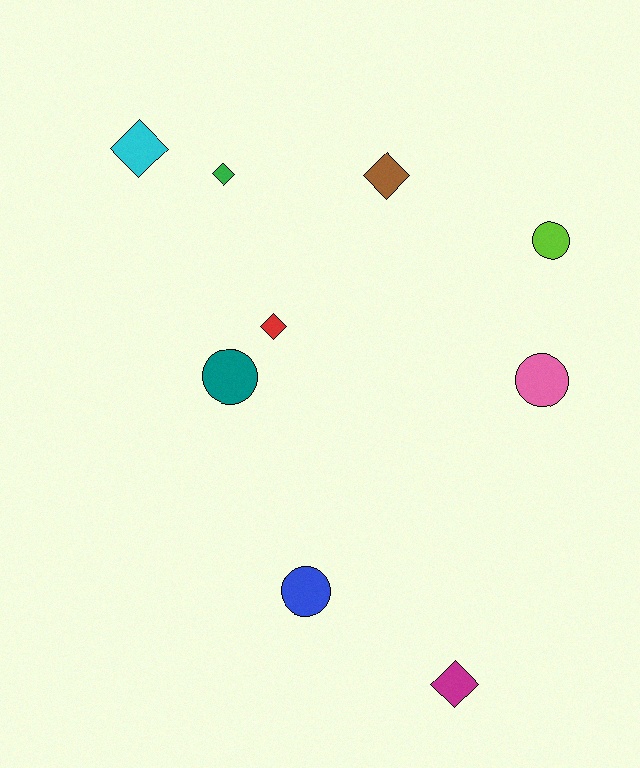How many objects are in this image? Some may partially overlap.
There are 9 objects.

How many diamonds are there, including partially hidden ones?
There are 5 diamonds.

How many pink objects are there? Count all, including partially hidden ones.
There is 1 pink object.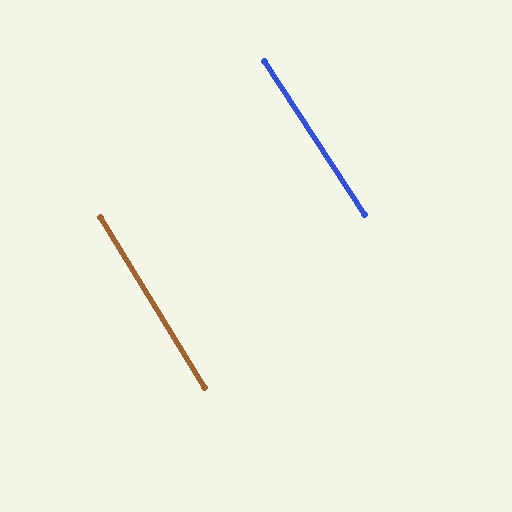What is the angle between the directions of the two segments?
Approximately 2 degrees.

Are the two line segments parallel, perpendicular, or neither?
Parallel — their directions differ by only 1.6°.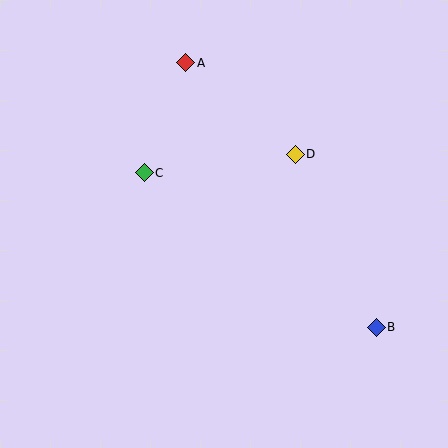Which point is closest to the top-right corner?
Point D is closest to the top-right corner.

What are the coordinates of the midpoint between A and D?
The midpoint between A and D is at (241, 108).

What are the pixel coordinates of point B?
Point B is at (376, 327).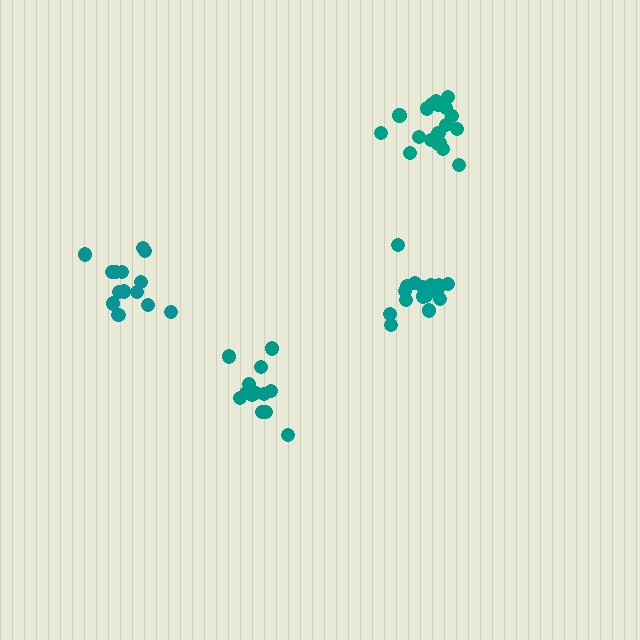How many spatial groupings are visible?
There are 4 spatial groupings.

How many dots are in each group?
Group 1: 19 dots, Group 2: 14 dots, Group 3: 14 dots, Group 4: 18 dots (65 total).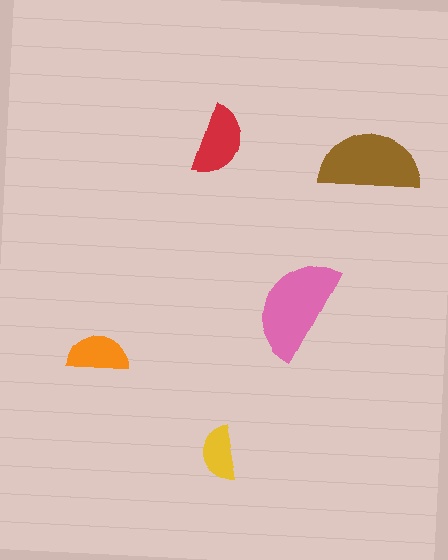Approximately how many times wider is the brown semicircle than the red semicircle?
About 1.5 times wider.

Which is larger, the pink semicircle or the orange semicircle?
The pink one.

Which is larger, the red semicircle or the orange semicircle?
The red one.